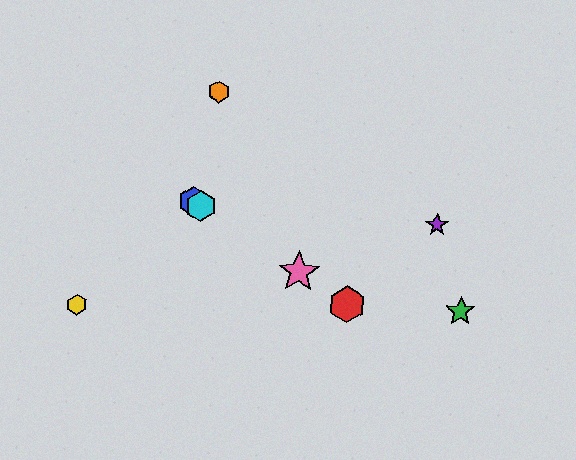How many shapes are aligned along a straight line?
4 shapes (the red hexagon, the blue hexagon, the cyan hexagon, the pink star) are aligned along a straight line.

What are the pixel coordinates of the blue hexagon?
The blue hexagon is at (194, 202).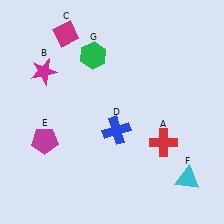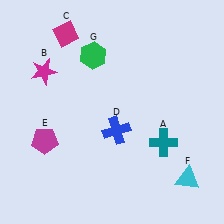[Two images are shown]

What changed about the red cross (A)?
In Image 1, A is red. In Image 2, it changed to teal.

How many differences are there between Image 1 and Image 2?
There is 1 difference between the two images.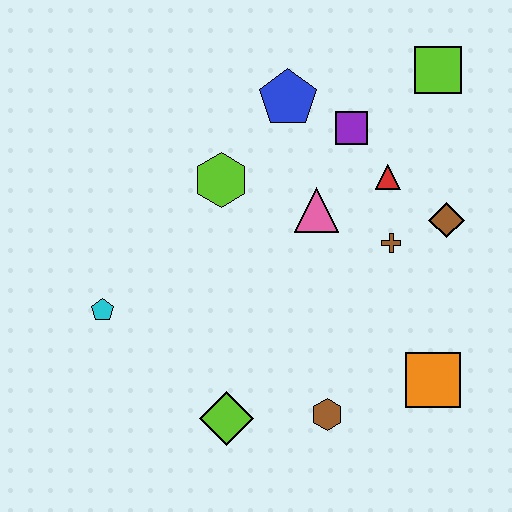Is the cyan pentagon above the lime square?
No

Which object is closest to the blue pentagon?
The purple square is closest to the blue pentagon.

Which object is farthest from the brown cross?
The cyan pentagon is farthest from the brown cross.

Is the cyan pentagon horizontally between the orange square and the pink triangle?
No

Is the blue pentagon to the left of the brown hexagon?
Yes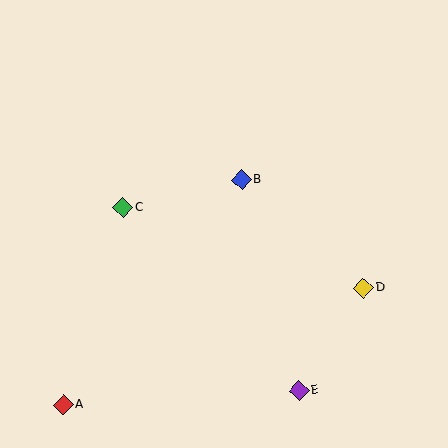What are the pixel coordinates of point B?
Point B is at (242, 180).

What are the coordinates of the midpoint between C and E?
The midpoint between C and E is at (211, 299).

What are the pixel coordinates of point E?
Point E is at (299, 390).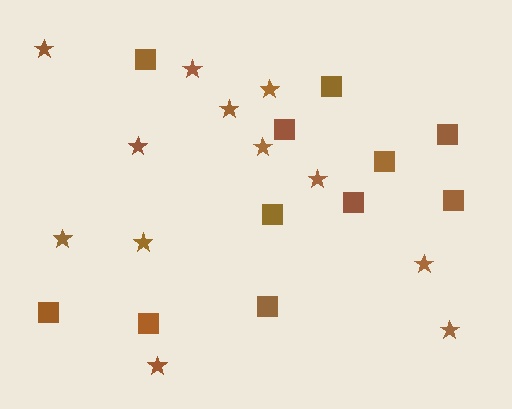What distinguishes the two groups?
There are 2 groups: one group of stars (12) and one group of squares (11).